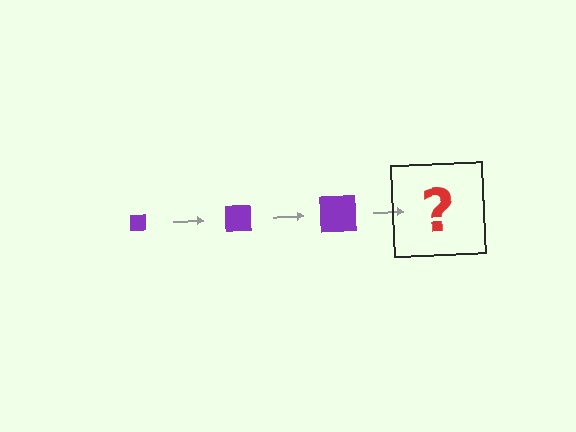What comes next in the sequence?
The next element should be a purple square, larger than the previous one.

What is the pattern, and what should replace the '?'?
The pattern is that the square gets progressively larger each step. The '?' should be a purple square, larger than the previous one.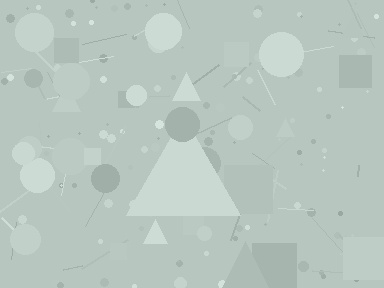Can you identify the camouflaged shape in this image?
The camouflaged shape is a triangle.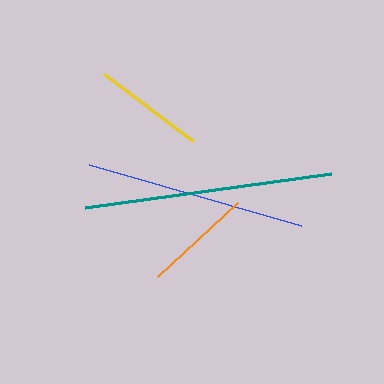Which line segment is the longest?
The teal line is the longest at approximately 248 pixels.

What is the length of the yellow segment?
The yellow segment is approximately 111 pixels long.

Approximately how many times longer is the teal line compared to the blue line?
The teal line is approximately 1.1 times the length of the blue line.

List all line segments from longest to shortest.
From longest to shortest: teal, blue, yellow, orange.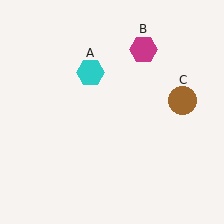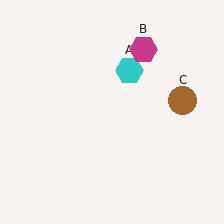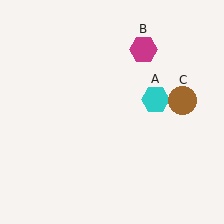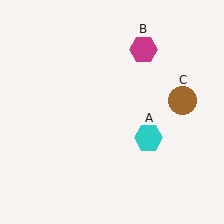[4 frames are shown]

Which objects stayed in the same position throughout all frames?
Magenta hexagon (object B) and brown circle (object C) remained stationary.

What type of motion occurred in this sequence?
The cyan hexagon (object A) rotated clockwise around the center of the scene.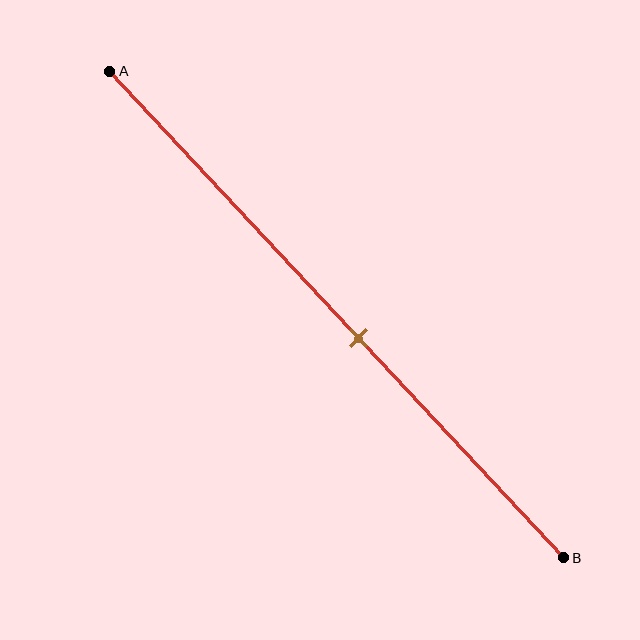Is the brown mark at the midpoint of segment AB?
No, the mark is at about 55% from A, not at the 50% midpoint.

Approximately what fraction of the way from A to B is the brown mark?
The brown mark is approximately 55% of the way from A to B.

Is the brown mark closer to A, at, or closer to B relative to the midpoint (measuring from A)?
The brown mark is closer to point B than the midpoint of segment AB.